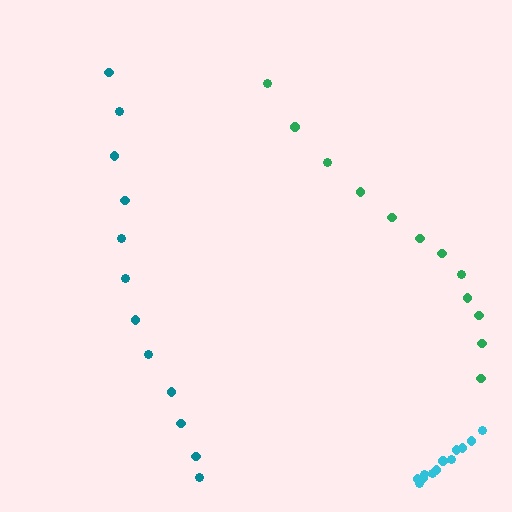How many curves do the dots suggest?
There are 3 distinct paths.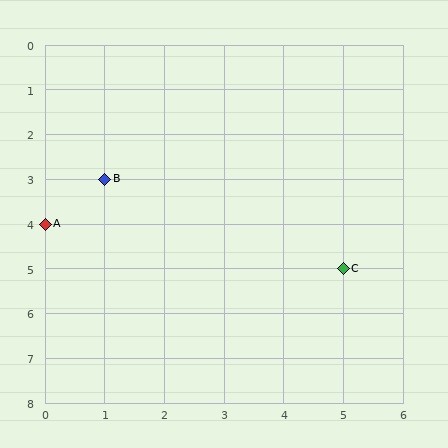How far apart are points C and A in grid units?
Points C and A are 5 columns and 1 row apart (about 5.1 grid units diagonally).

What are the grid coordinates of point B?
Point B is at grid coordinates (1, 3).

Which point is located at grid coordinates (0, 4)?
Point A is at (0, 4).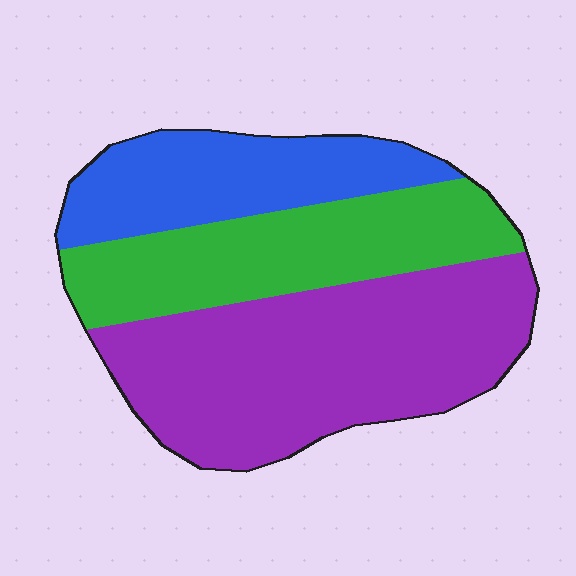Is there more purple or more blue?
Purple.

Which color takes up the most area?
Purple, at roughly 50%.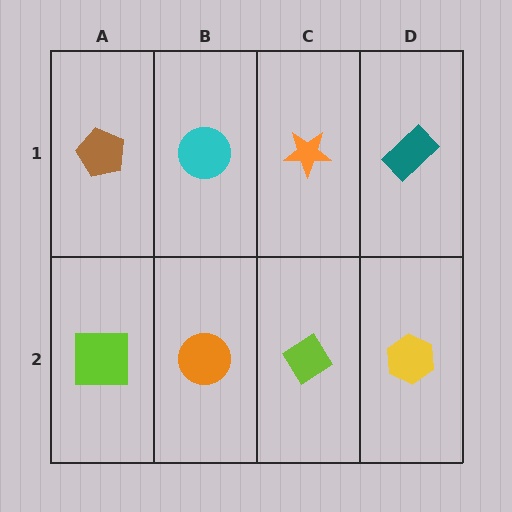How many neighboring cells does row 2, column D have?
2.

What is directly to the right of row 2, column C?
A yellow hexagon.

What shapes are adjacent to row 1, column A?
A lime square (row 2, column A), a cyan circle (row 1, column B).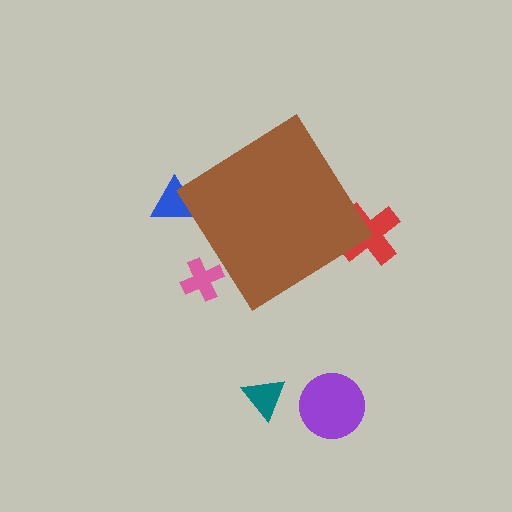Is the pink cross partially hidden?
Yes, the pink cross is partially hidden behind the brown diamond.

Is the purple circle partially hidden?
No, the purple circle is fully visible.